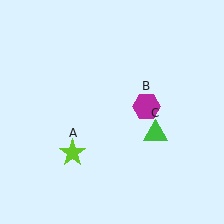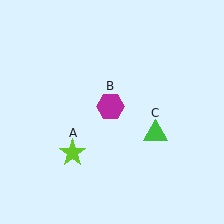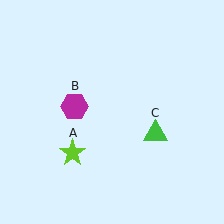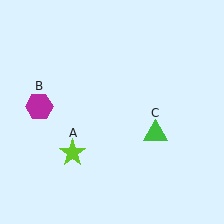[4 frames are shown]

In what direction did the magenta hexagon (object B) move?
The magenta hexagon (object B) moved left.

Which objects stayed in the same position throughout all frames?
Lime star (object A) and green triangle (object C) remained stationary.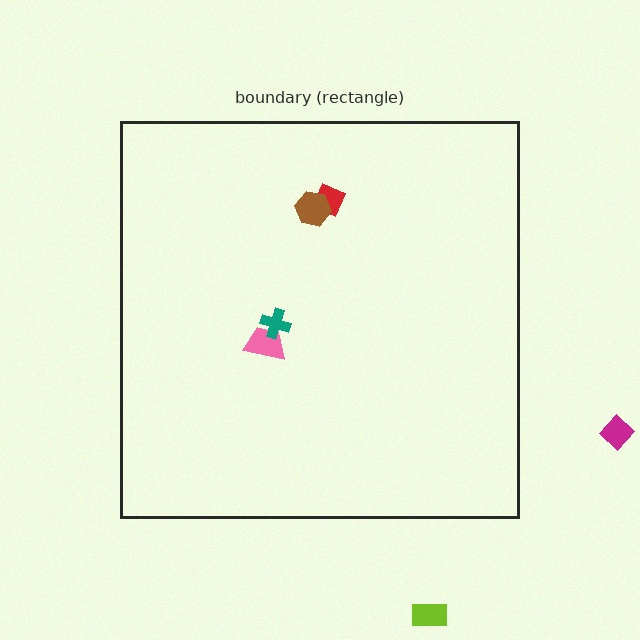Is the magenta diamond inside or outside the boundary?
Outside.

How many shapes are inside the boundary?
4 inside, 2 outside.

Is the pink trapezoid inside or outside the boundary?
Inside.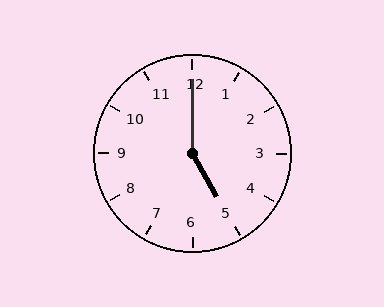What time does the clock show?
5:00.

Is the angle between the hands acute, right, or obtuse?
It is obtuse.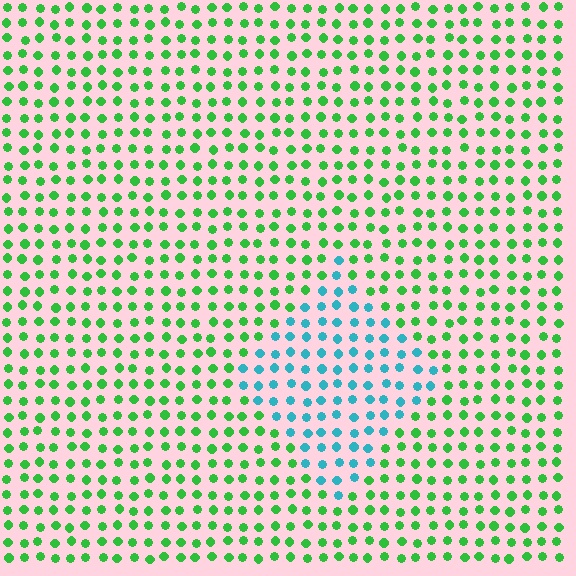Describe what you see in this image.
The image is filled with small green elements in a uniform arrangement. A diamond-shaped region is visible where the elements are tinted to a slightly different hue, forming a subtle color boundary.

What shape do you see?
I see a diamond.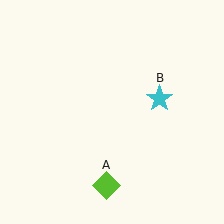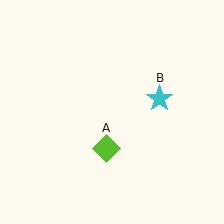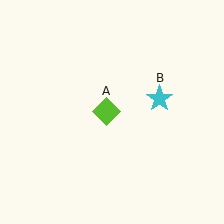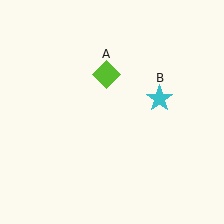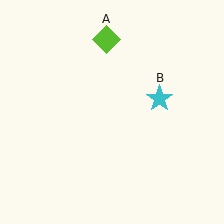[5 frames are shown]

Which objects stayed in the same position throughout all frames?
Cyan star (object B) remained stationary.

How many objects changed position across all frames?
1 object changed position: lime diamond (object A).